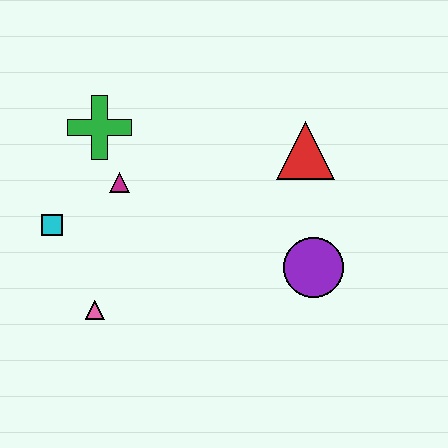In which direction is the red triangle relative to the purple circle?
The red triangle is above the purple circle.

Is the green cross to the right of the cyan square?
Yes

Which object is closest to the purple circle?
The red triangle is closest to the purple circle.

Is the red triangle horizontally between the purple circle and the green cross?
Yes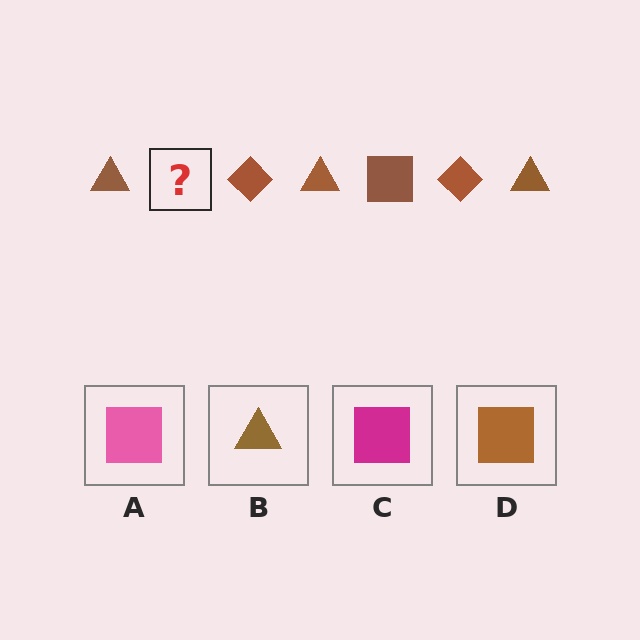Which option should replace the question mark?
Option D.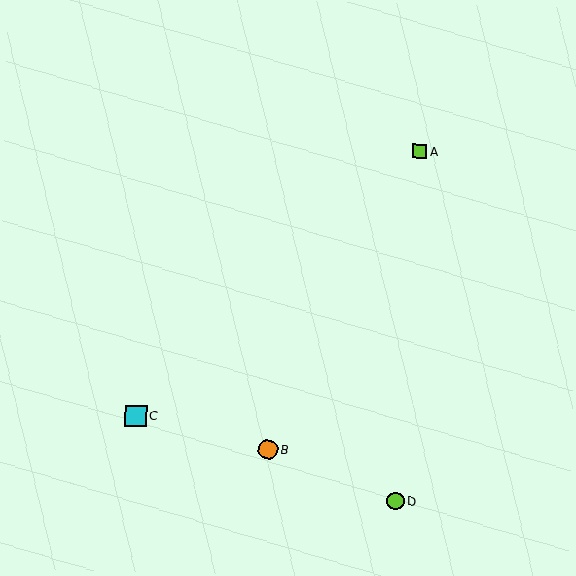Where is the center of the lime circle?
The center of the lime circle is at (395, 501).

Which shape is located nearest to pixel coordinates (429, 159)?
The lime square (labeled A) at (420, 151) is nearest to that location.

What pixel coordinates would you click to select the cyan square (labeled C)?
Click at (136, 416) to select the cyan square C.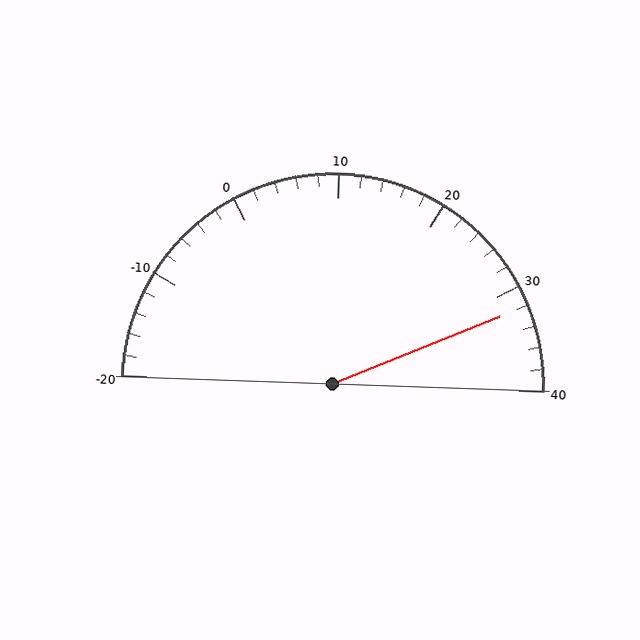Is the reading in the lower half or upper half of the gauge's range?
The reading is in the upper half of the range (-20 to 40).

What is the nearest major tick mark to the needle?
The nearest major tick mark is 30.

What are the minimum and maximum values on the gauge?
The gauge ranges from -20 to 40.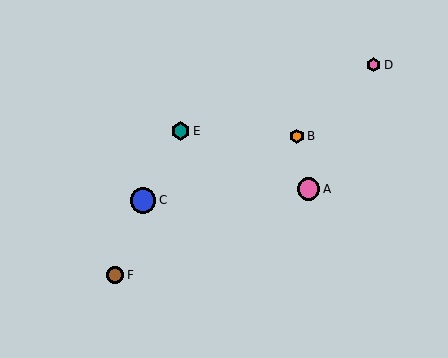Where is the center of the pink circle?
The center of the pink circle is at (309, 189).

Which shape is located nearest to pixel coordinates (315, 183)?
The pink circle (labeled A) at (309, 189) is nearest to that location.